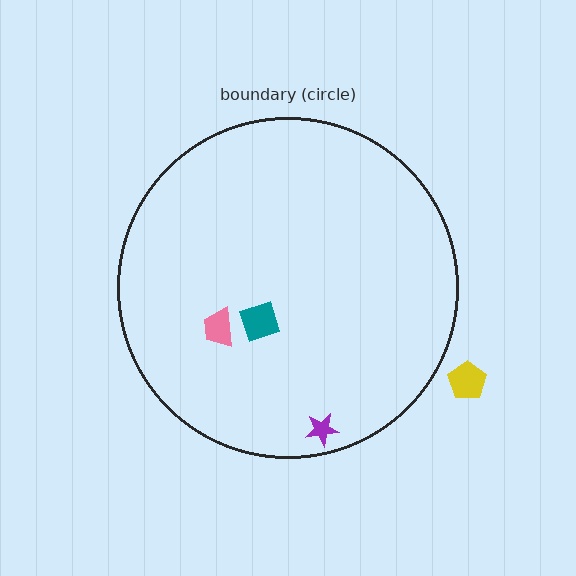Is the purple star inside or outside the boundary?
Inside.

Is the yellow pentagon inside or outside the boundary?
Outside.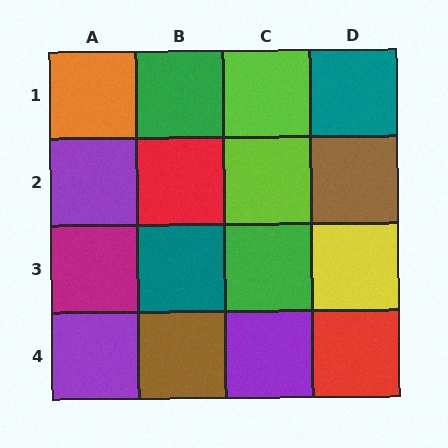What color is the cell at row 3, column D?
Yellow.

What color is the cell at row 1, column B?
Green.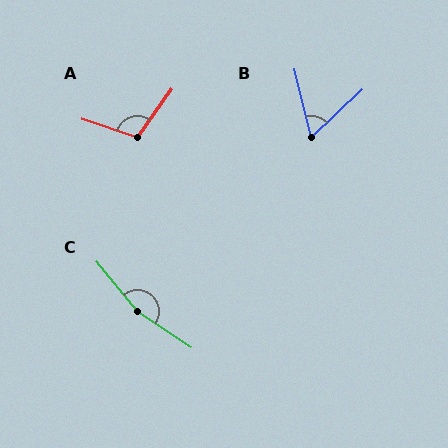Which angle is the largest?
C, at approximately 163 degrees.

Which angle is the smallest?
B, at approximately 60 degrees.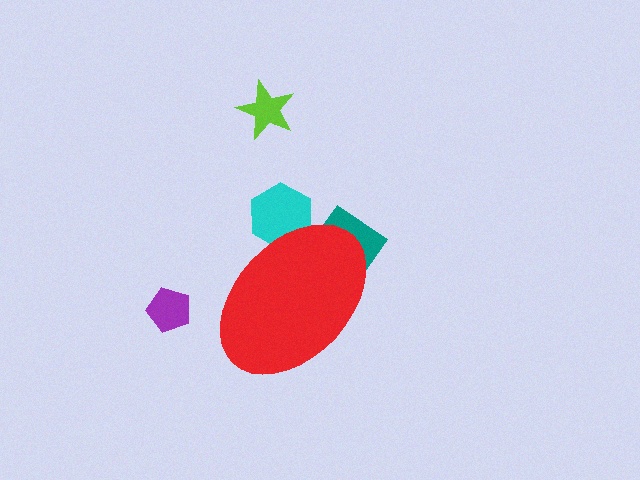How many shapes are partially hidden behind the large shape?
2 shapes are partially hidden.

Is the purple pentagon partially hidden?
No, the purple pentagon is fully visible.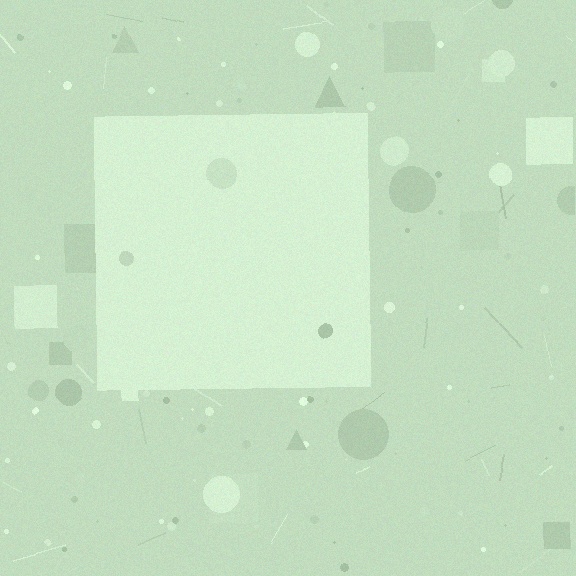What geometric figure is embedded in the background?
A square is embedded in the background.